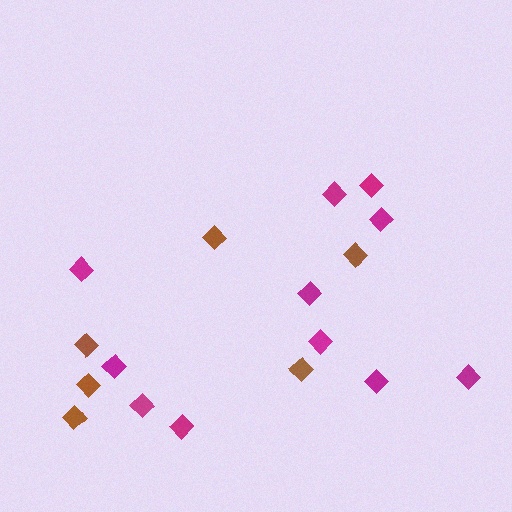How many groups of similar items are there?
There are 2 groups: one group of brown diamonds (6) and one group of magenta diamonds (11).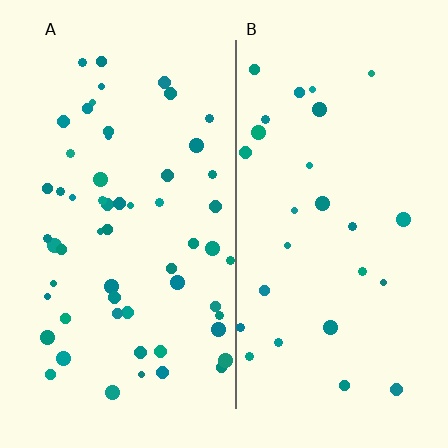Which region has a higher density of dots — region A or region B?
A (the left).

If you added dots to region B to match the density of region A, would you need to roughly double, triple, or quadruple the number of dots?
Approximately double.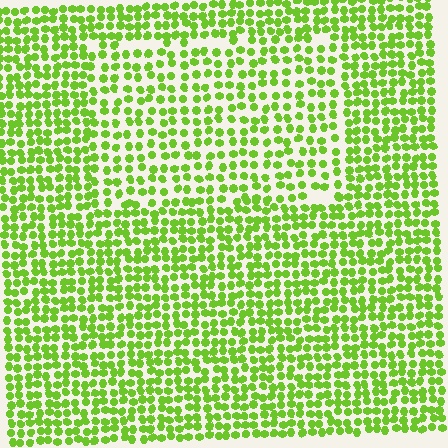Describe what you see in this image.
The image contains small lime elements arranged at two different densities. A rectangle-shaped region is visible where the elements are less densely packed than the surrounding area.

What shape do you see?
I see a rectangle.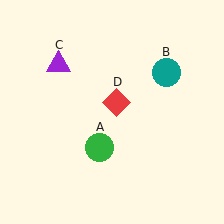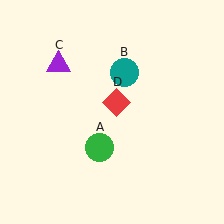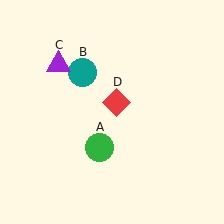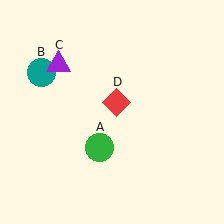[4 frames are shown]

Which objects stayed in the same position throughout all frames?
Green circle (object A) and purple triangle (object C) and red diamond (object D) remained stationary.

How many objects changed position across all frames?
1 object changed position: teal circle (object B).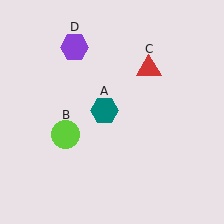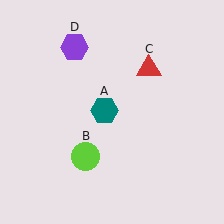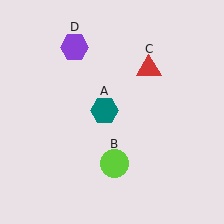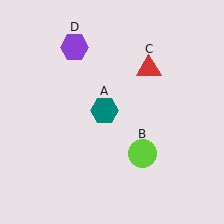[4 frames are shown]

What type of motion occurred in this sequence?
The lime circle (object B) rotated counterclockwise around the center of the scene.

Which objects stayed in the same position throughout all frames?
Teal hexagon (object A) and red triangle (object C) and purple hexagon (object D) remained stationary.